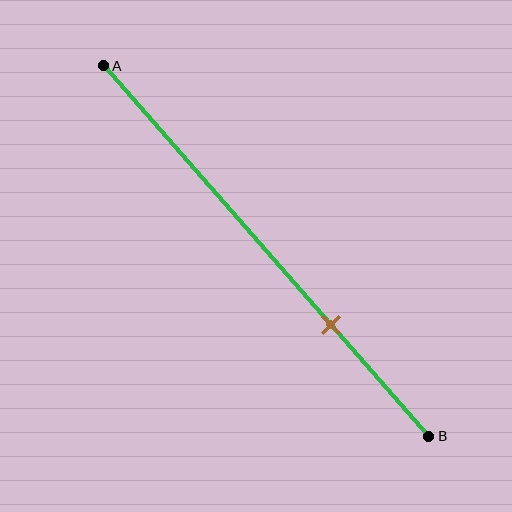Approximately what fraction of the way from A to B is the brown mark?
The brown mark is approximately 70% of the way from A to B.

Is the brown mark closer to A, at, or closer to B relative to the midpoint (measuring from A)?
The brown mark is closer to point B than the midpoint of segment AB.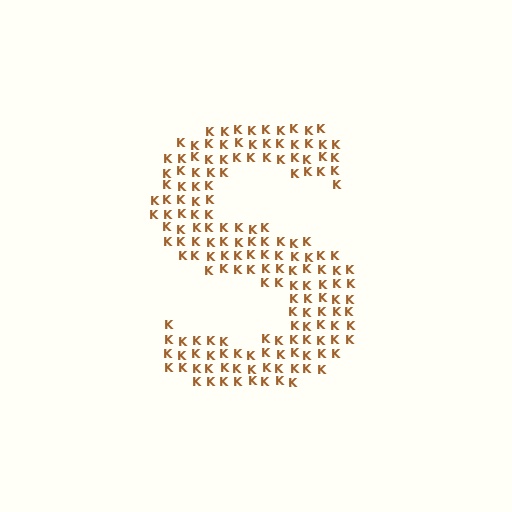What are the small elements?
The small elements are letter K's.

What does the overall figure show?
The overall figure shows the letter S.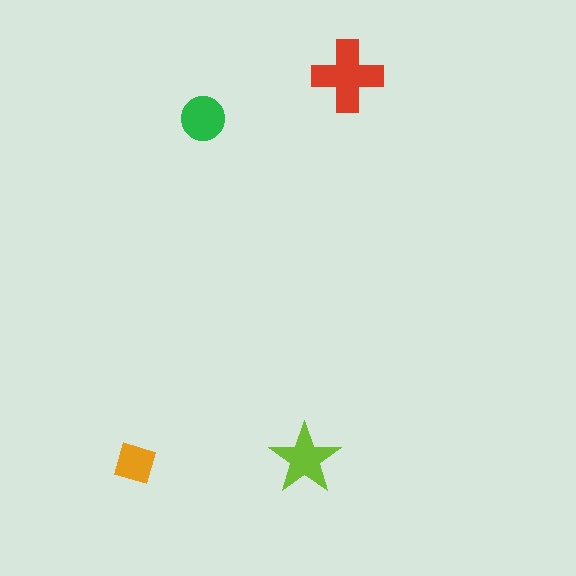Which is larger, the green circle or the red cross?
The red cross.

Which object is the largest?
The red cross.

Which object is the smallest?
The orange diamond.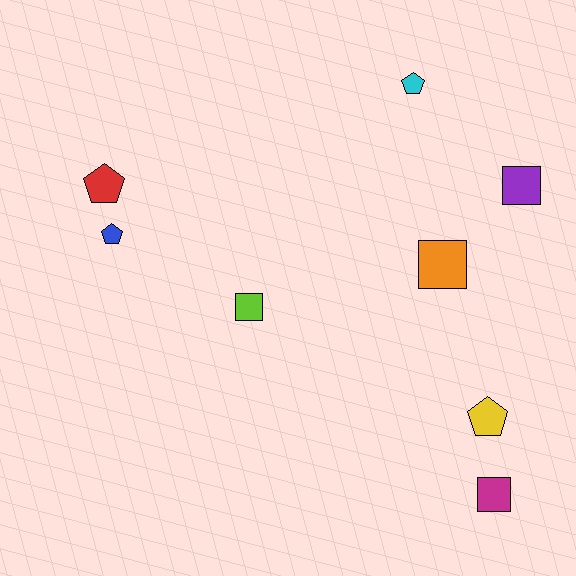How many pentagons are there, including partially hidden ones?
There are 4 pentagons.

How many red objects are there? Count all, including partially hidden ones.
There is 1 red object.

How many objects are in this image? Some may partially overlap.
There are 8 objects.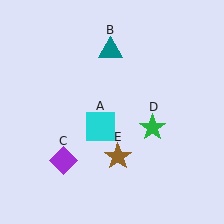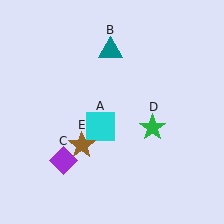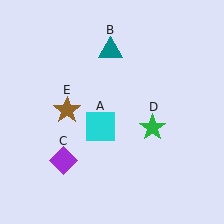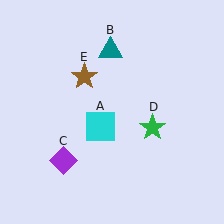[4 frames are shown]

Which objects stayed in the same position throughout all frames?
Cyan square (object A) and teal triangle (object B) and purple diamond (object C) and green star (object D) remained stationary.